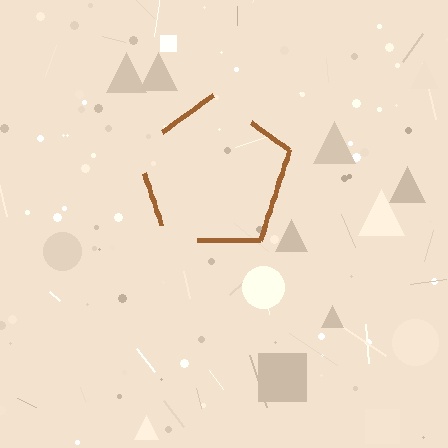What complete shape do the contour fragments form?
The contour fragments form a pentagon.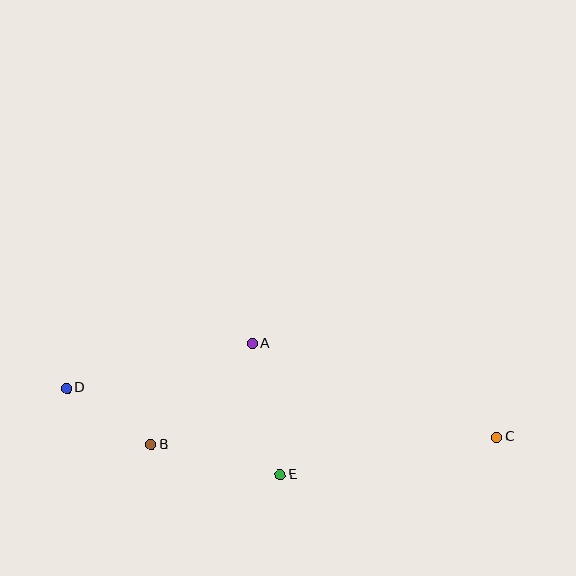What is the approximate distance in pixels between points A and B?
The distance between A and B is approximately 143 pixels.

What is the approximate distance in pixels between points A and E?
The distance between A and E is approximately 134 pixels.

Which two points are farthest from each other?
Points C and D are farthest from each other.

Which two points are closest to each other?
Points B and D are closest to each other.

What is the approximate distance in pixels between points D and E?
The distance between D and E is approximately 230 pixels.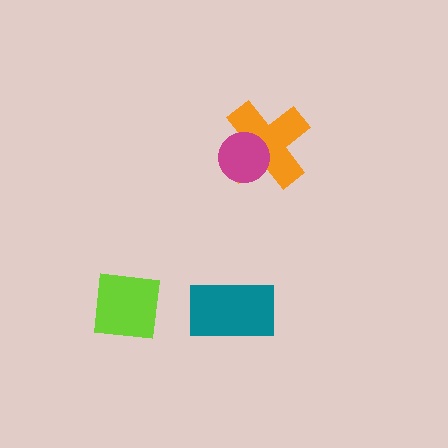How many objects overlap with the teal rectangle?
0 objects overlap with the teal rectangle.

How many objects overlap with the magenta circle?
1 object overlaps with the magenta circle.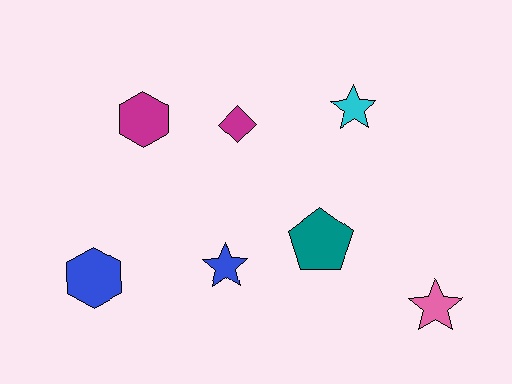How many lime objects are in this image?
There are no lime objects.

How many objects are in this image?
There are 7 objects.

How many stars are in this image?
There are 3 stars.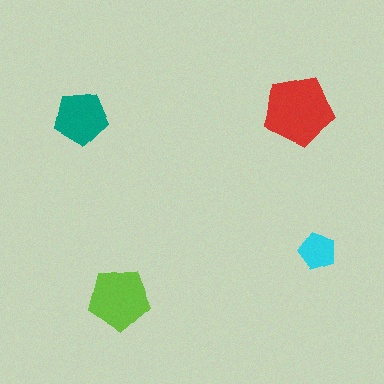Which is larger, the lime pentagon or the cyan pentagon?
The lime one.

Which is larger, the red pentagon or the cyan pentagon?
The red one.